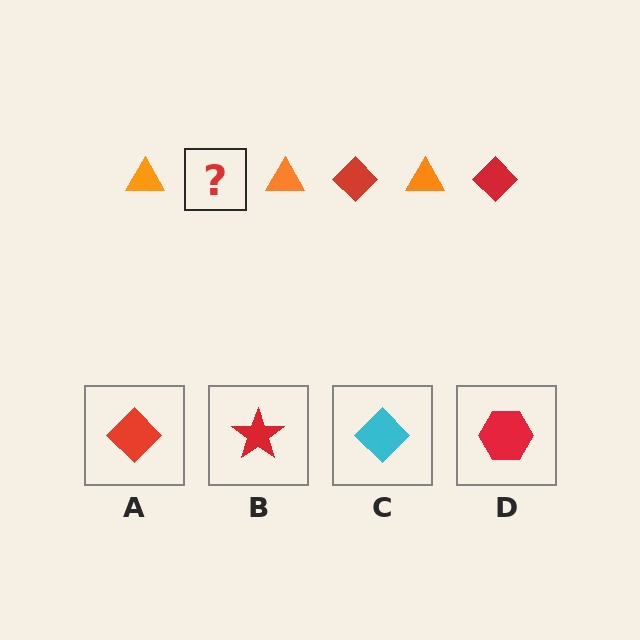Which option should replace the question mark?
Option A.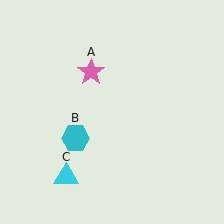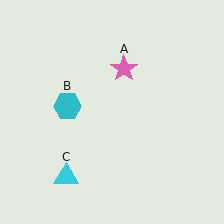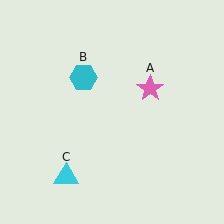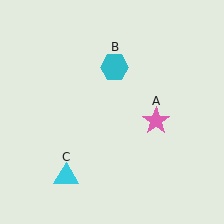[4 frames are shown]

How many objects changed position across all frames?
2 objects changed position: pink star (object A), cyan hexagon (object B).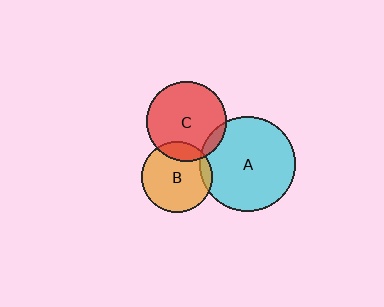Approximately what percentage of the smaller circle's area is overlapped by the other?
Approximately 10%.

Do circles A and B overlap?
Yes.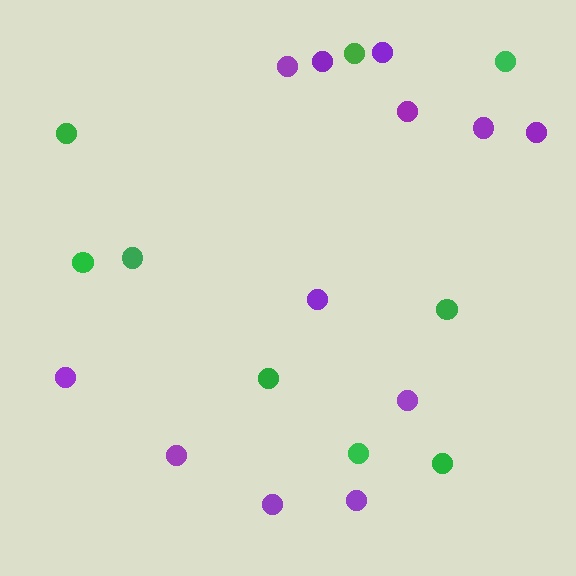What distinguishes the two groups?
There are 2 groups: one group of green circles (9) and one group of purple circles (12).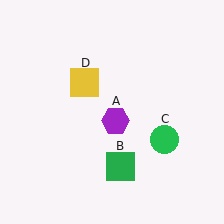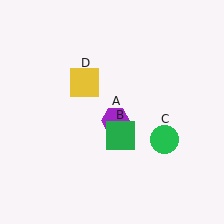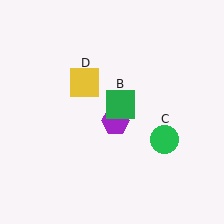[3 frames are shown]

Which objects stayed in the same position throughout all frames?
Purple hexagon (object A) and green circle (object C) and yellow square (object D) remained stationary.